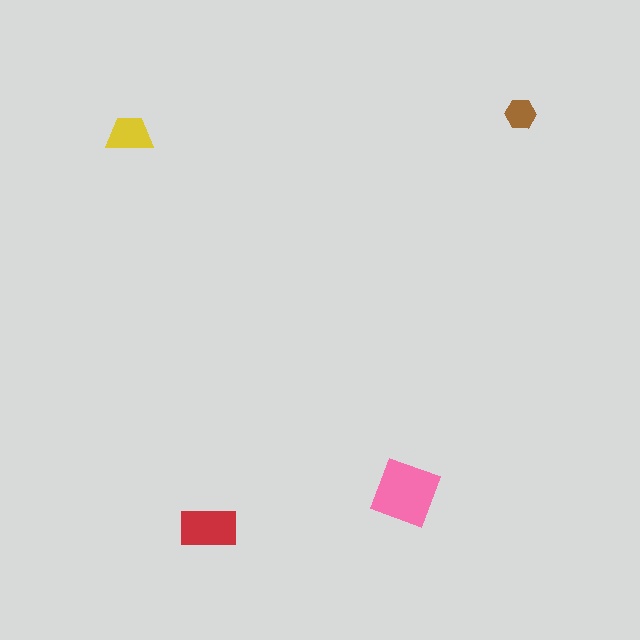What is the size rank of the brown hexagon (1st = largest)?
4th.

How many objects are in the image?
There are 4 objects in the image.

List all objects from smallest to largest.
The brown hexagon, the yellow trapezoid, the red rectangle, the pink diamond.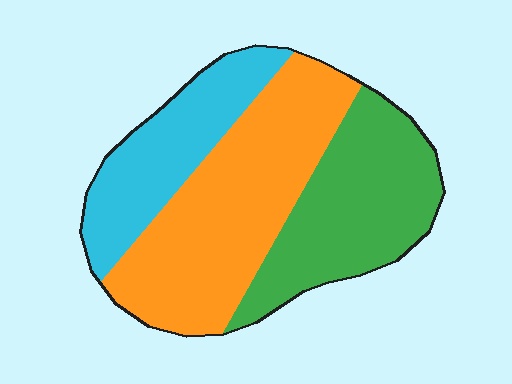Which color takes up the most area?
Orange, at roughly 45%.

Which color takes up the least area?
Cyan, at roughly 25%.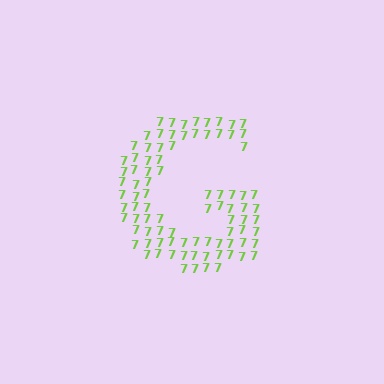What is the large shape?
The large shape is the letter G.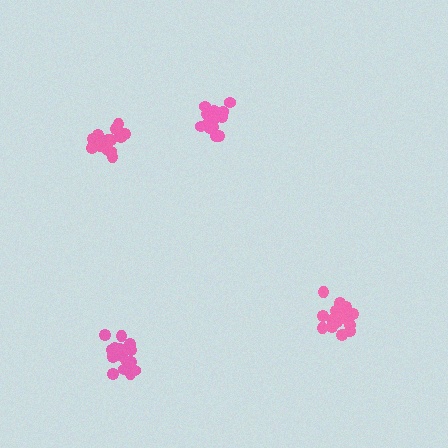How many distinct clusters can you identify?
There are 4 distinct clusters.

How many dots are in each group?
Group 1: 19 dots, Group 2: 15 dots, Group 3: 17 dots, Group 4: 16 dots (67 total).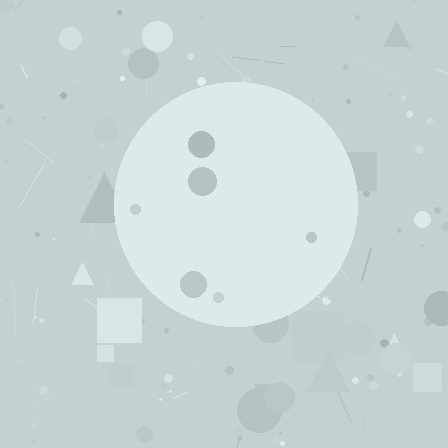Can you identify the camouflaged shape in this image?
The camouflaged shape is a circle.